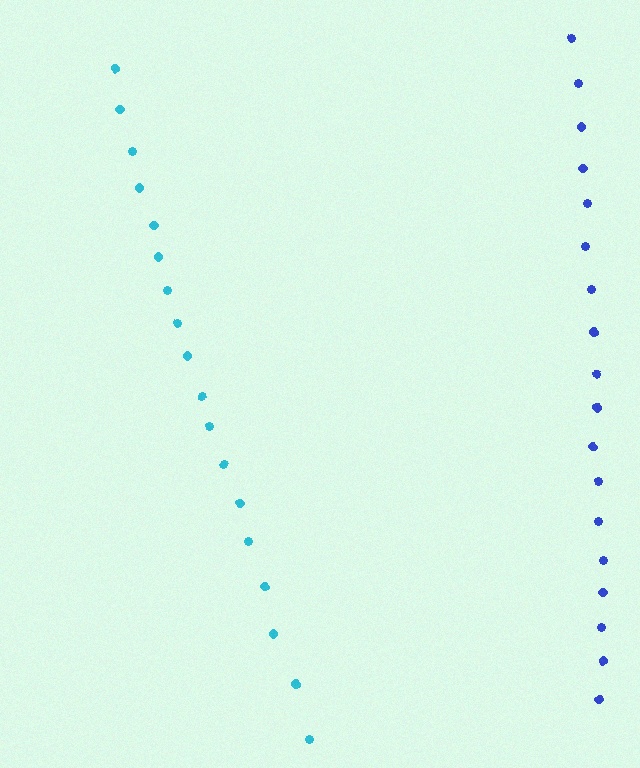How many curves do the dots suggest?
There are 2 distinct paths.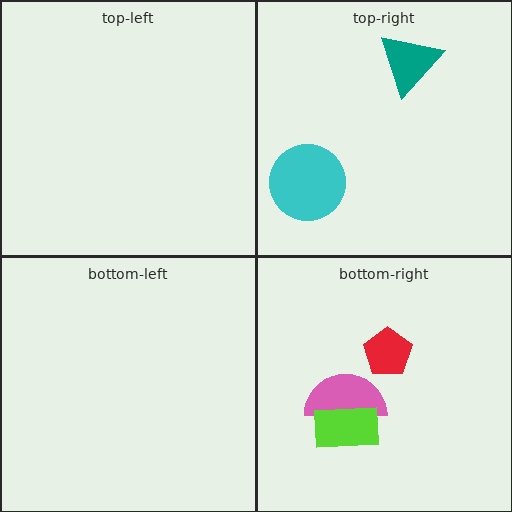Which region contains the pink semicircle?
The bottom-right region.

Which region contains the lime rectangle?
The bottom-right region.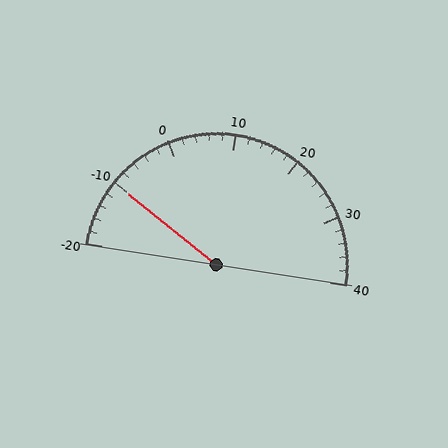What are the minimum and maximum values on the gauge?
The gauge ranges from -20 to 40.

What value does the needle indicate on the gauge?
The needle indicates approximately -10.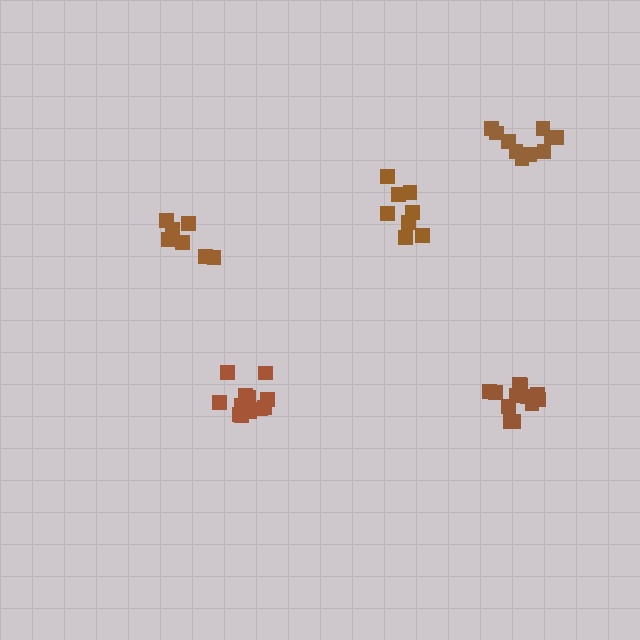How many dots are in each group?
Group 1: 13 dots, Group 2: 12 dots, Group 3: 7 dots, Group 4: 8 dots, Group 5: 10 dots (50 total).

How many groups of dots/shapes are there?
There are 5 groups.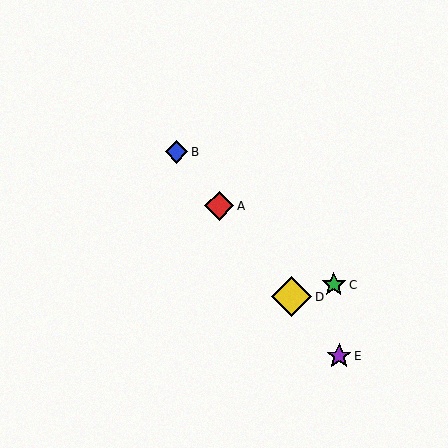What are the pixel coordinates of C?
Object C is at (334, 285).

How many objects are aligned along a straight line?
4 objects (A, B, D, E) are aligned along a straight line.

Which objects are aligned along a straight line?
Objects A, B, D, E are aligned along a straight line.